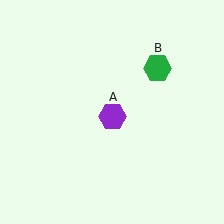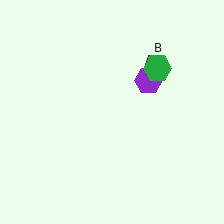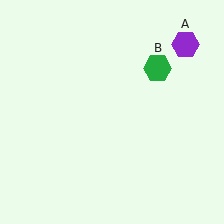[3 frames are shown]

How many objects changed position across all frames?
1 object changed position: purple hexagon (object A).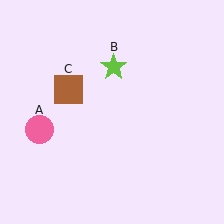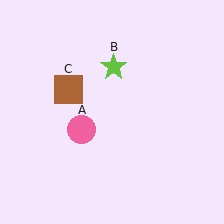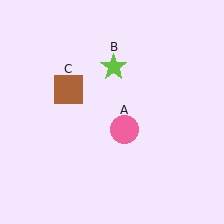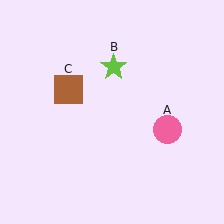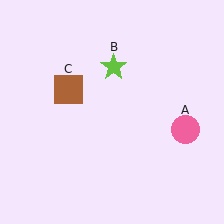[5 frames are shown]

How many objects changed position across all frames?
1 object changed position: pink circle (object A).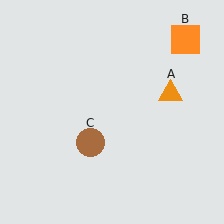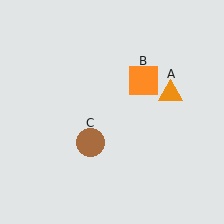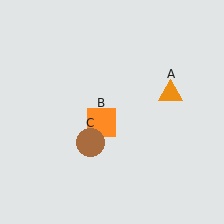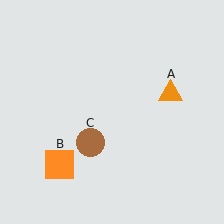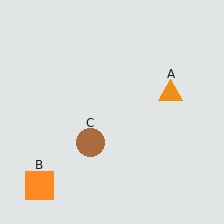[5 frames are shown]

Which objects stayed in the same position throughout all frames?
Orange triangle (object A) and brown circle (object C) remained stationary.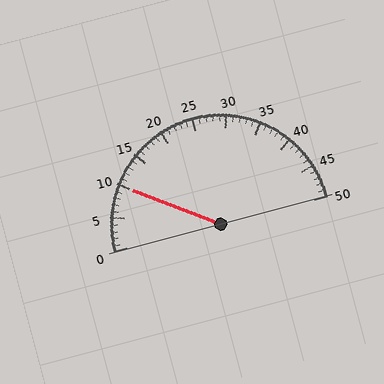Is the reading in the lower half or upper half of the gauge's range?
The reading is in the lower half of the range (0 to 50).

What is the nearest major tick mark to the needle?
The nearest major tick mark is 10.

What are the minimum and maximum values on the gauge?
The gauge ranges from 0 to 50.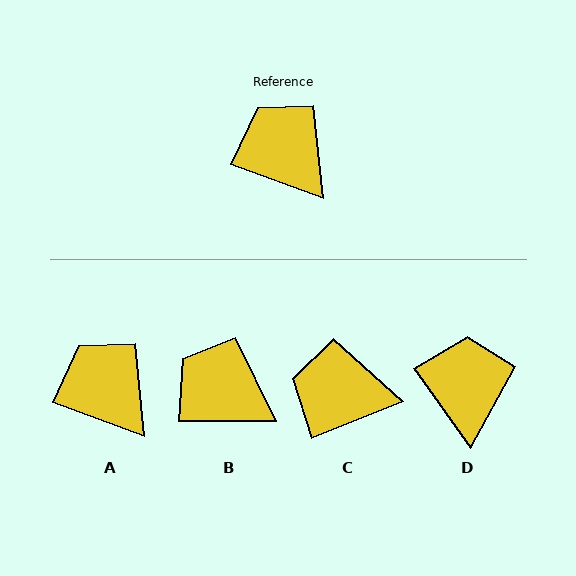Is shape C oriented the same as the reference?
No, it is off by about 42 degrees.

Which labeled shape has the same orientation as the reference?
A.